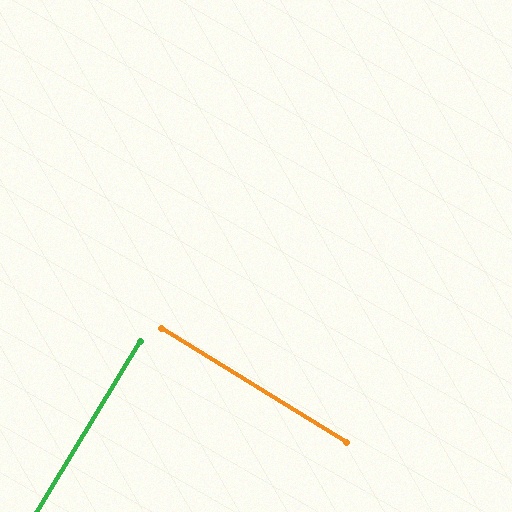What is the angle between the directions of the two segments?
Approximately 90 degrees.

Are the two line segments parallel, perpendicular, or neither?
Perpendicular — they meet at approximately 90°.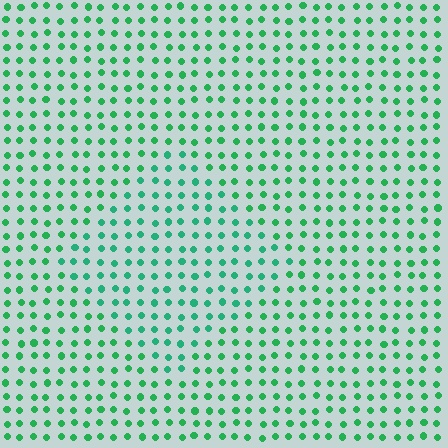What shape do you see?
I see a diamond.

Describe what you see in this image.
The image is filled with small green elements in a uniform arrangement. A diamond-shaped region is visible where the elements are tinted to a slightly different hue, forming a subtle color boundary.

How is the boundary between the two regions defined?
The boundary is defined purely by a slight shift in hue (about 17 degrees). Spacing, size, and orientation are identical on both sides.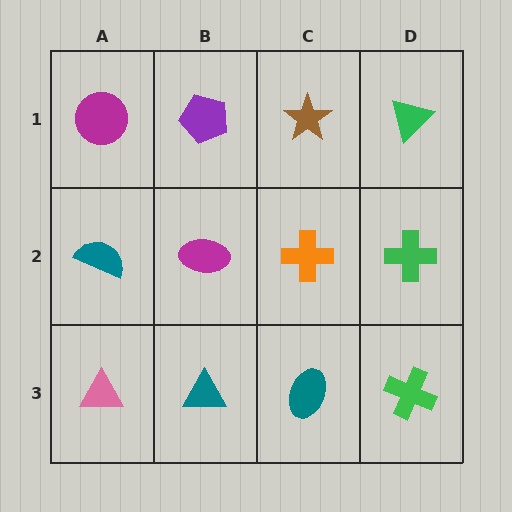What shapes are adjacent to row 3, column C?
An orange cross (row 2, column C), a teal triangle (row 3, column B), a green cross (row 3, column D).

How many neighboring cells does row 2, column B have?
4.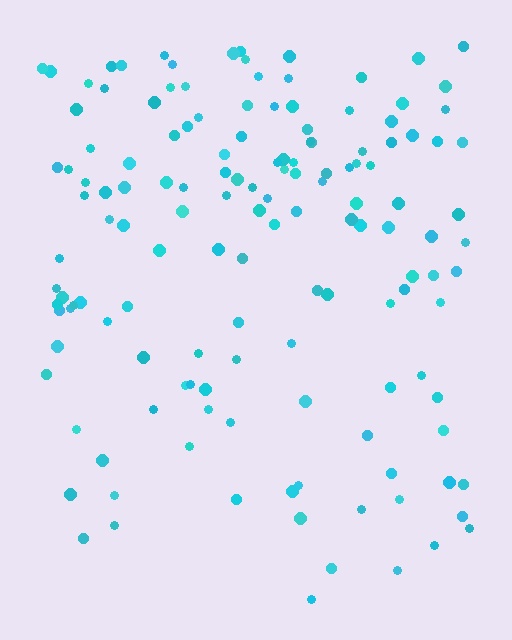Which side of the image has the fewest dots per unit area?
The bottom.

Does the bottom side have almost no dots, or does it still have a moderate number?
Still a moderate number, just noticeably fewer than the top.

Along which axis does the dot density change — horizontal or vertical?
Vertical.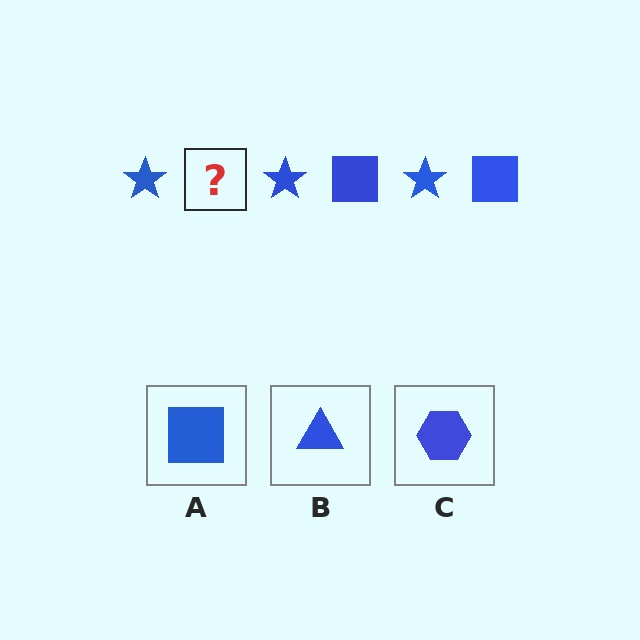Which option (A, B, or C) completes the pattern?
A.